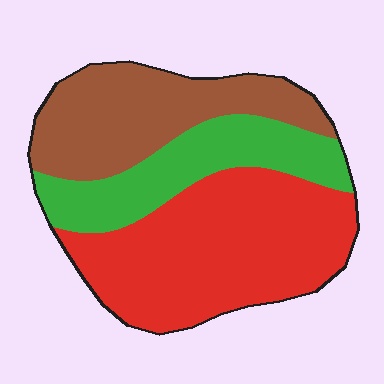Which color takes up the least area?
Green, at roughly 25%.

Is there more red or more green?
Red.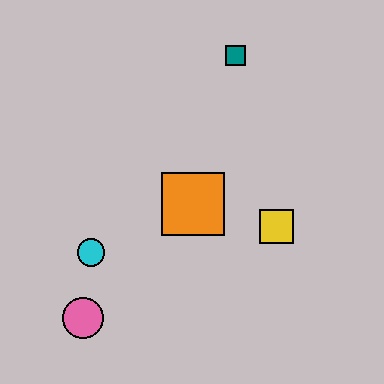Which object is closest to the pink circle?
The cyan circle is closest to the pink circle.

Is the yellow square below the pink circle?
No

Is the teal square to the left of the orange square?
No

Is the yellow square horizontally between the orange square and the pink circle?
No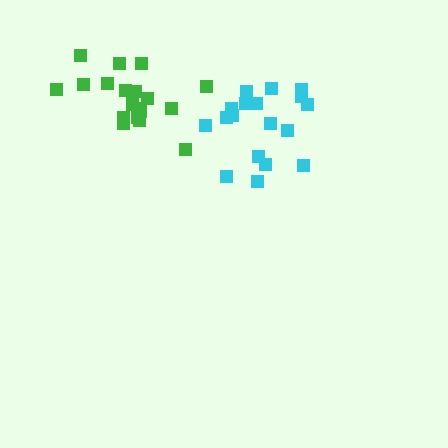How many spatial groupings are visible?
There are 2 spatial groupings.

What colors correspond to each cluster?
The clusters are colored: green, cyan.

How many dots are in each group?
Group 1: 20 dots, Group 2: 18 dots (38 total).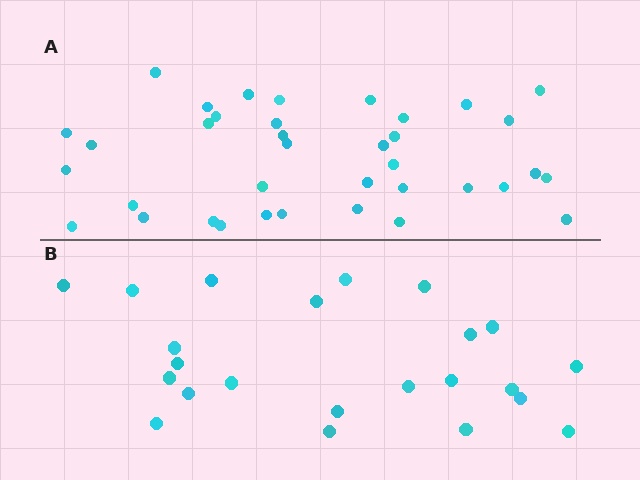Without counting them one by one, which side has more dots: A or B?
Region A (the top region) has more dots.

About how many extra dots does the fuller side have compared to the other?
Region A has approximately 15 more dots than region B.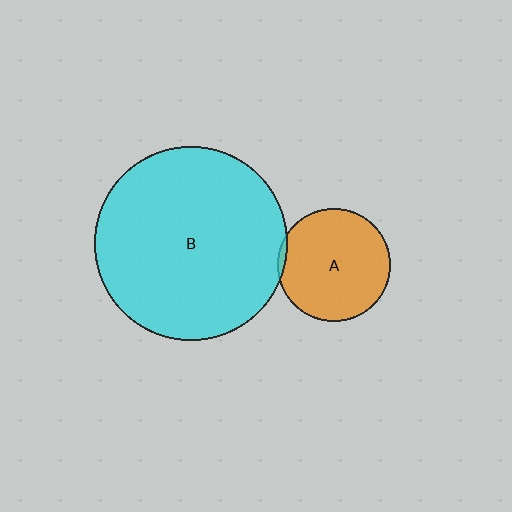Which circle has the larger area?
Circle B (cyan).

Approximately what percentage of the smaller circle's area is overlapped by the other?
Approximately 5%.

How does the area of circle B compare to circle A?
Approximately 3.0 times.